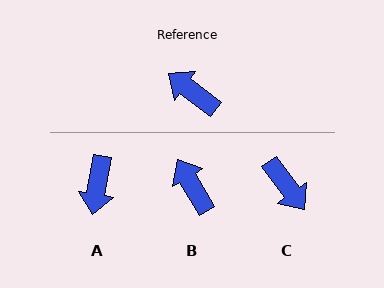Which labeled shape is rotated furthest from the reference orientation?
C, about 163 degrees away.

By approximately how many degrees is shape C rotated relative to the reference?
Approximately 163 degrees counter-clockwise.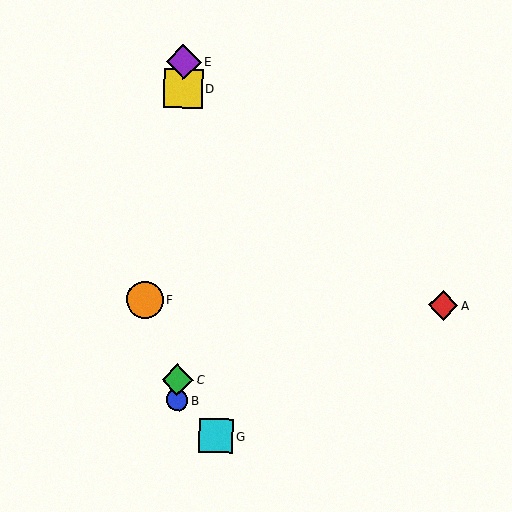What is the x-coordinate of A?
Object A is at x≈443.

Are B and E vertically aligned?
Yes, both are at x≈177.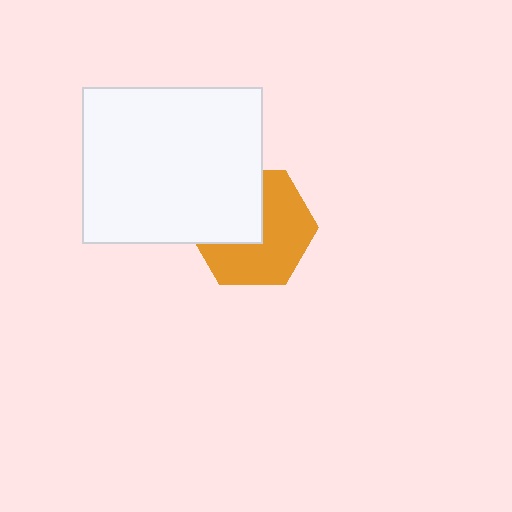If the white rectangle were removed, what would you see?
You would see the complete orange hexagon.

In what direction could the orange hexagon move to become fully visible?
The orange hexagon could move toward the lower-right. That would shift it out from behind the white rectangle entirely.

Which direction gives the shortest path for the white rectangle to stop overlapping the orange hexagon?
Moving toward the upper-left gives the shortest separation.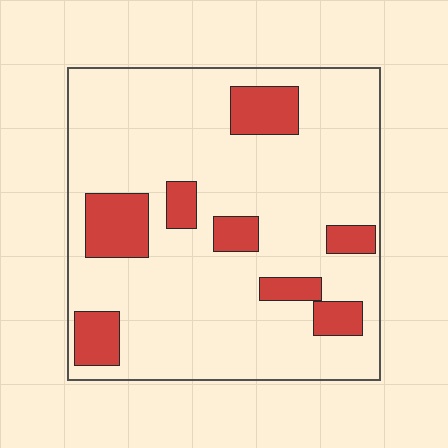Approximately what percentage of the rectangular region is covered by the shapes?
Approximately 20%.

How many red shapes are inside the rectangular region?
8.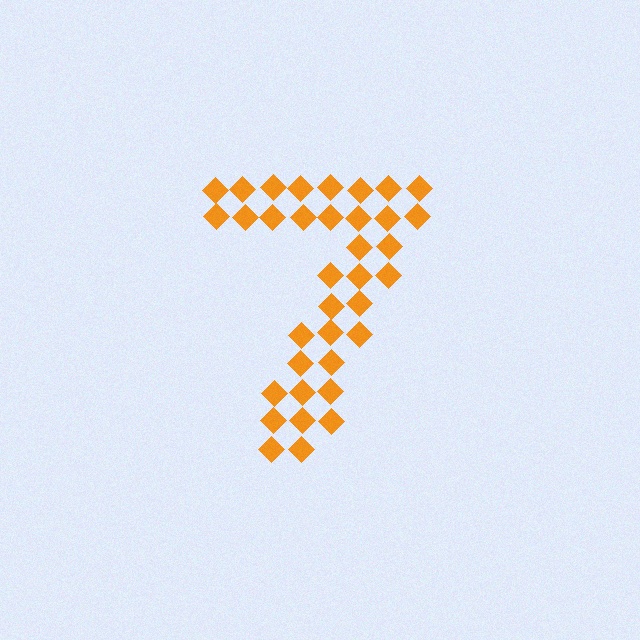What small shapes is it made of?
It is made of small diamonds.